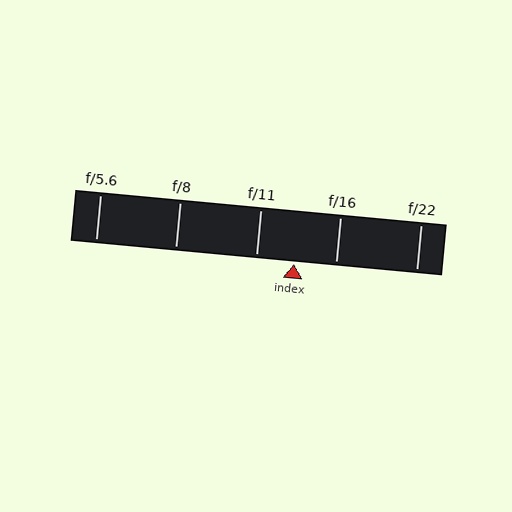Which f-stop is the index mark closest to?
The index mark is closest to f/11.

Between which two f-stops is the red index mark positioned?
The index mark is between f/11 and f/16.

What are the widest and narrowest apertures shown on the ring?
The widest aperture shown is f/5.6 and the narrowest is f/22.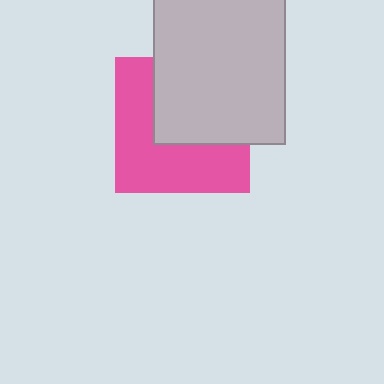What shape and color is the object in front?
The object in front is a light gray rectangle.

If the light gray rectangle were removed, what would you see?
You would see the complete pink square.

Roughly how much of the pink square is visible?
About half of it is visible (roughly 54%).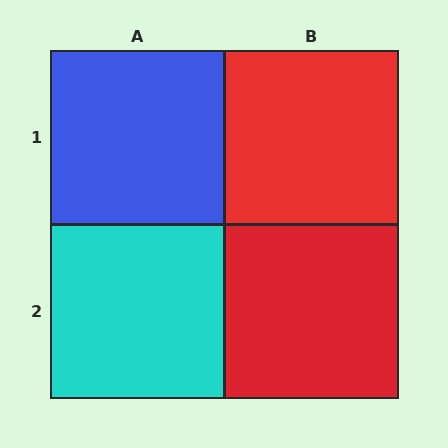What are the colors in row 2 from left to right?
Cyan, red.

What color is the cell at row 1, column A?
Blue.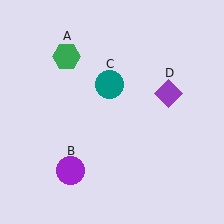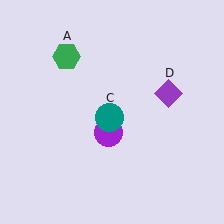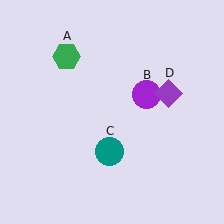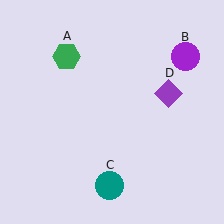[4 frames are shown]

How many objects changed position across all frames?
2 objects changed position: purple circle (object B), teal circle (object C).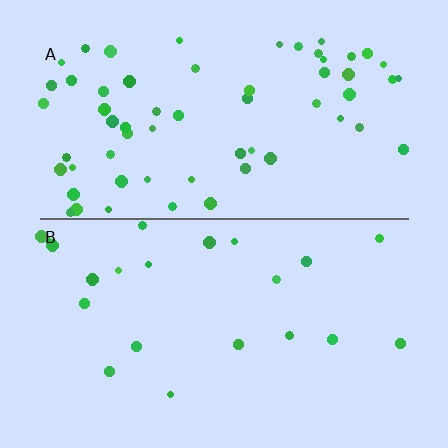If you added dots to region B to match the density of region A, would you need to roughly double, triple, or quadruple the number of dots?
Approximately triple.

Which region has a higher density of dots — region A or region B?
A (the top).